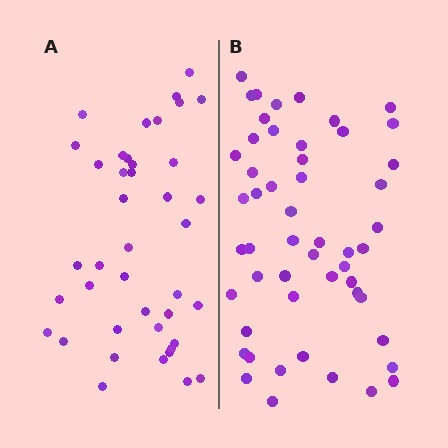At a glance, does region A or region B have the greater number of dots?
Region B (the right region) has more dots.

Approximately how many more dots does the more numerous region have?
Region B has roughly 12 or so more dots than region A.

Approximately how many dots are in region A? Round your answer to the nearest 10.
About 40 dots. (The exact count is 41, which rounds to 40.)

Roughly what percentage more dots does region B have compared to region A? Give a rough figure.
About 25% more.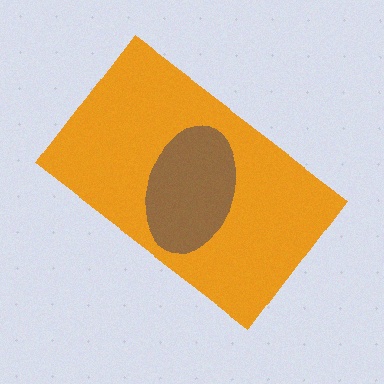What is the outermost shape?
The orange rectangle.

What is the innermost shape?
The brown ellipse.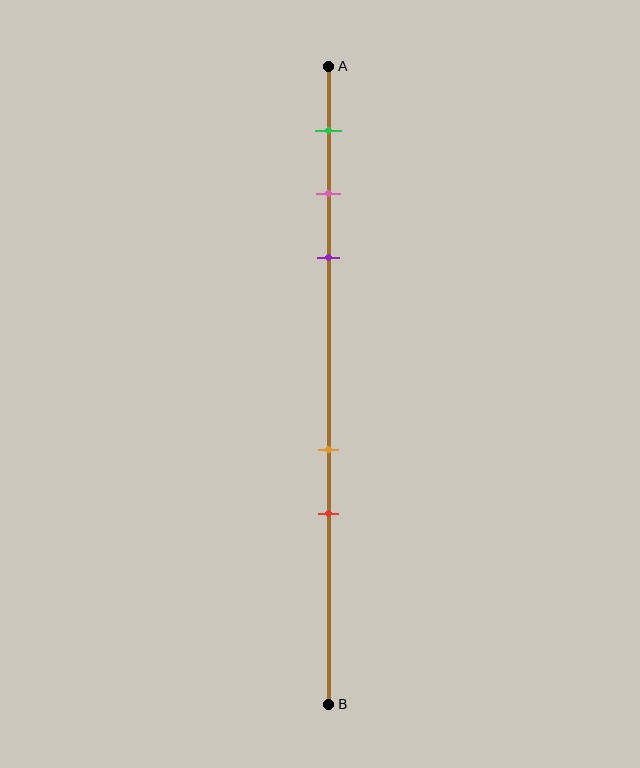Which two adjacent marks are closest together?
The pink and purple marks are the closest adjacent pair.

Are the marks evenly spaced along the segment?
No, the marks are not evenly spaced.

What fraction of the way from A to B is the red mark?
The red mark is approximately 70% (0.7) of the way from A to B.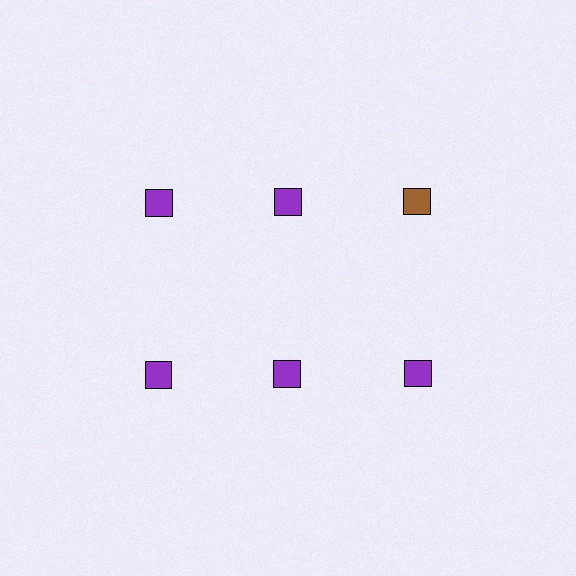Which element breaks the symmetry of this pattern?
The brown square in the top row, center column breaks the symmetry. All other shapes are purple squares.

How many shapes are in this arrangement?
There are 6 shapes arranged in a grid pattern.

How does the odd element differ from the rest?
It has a different color: brown instead of purple.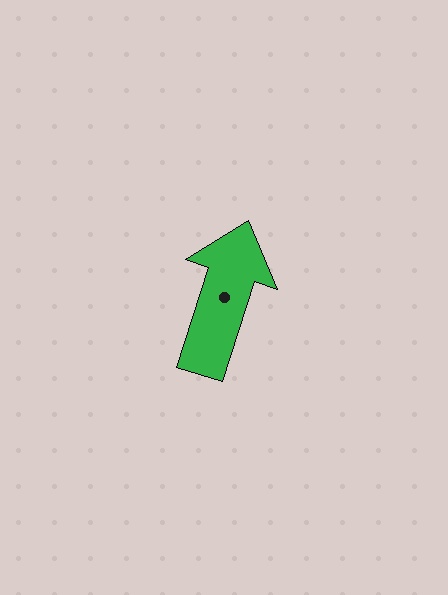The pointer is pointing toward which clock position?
Roughly 1 o'clock.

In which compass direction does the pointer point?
North.